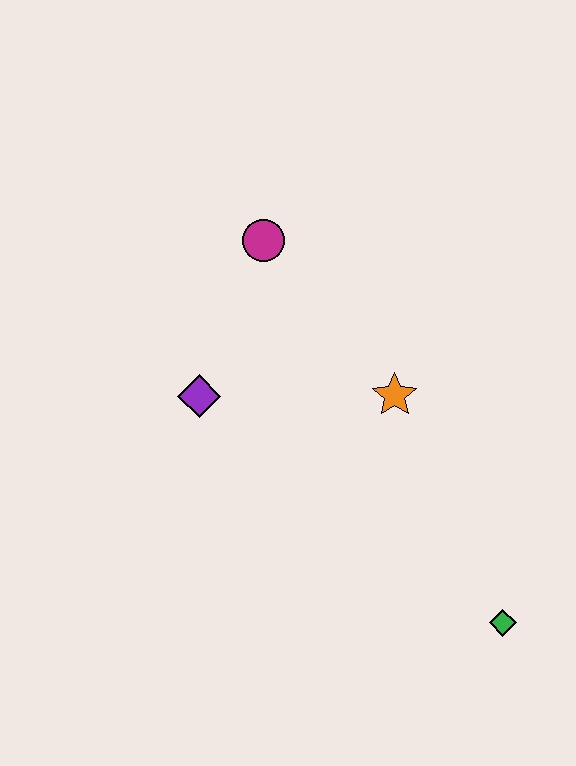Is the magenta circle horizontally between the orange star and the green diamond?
No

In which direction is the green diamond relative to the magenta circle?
The green diamond is below the magenta circle.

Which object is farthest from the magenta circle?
The green diamond is farthest from the magenta circle.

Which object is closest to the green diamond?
The orange star is closest to the green diamond.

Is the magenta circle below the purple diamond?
No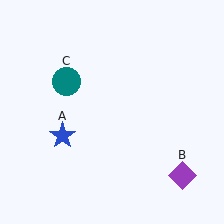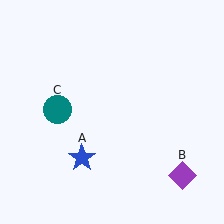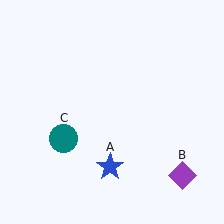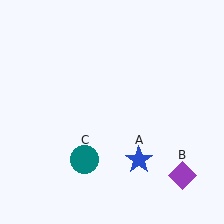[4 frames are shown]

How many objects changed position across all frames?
2 objects changed position: blue star (object A), teal circle (object C).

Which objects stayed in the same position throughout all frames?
Purple diamond (object B) remained stationary.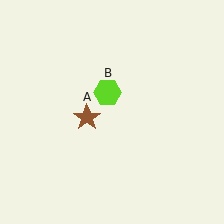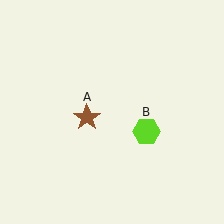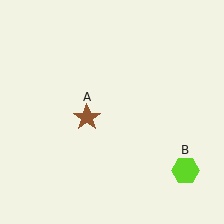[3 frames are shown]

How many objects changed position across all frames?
1 object changed position: lime hexagon (object B).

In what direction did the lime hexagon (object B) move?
The lime hexagon (object B) moved down and to the right.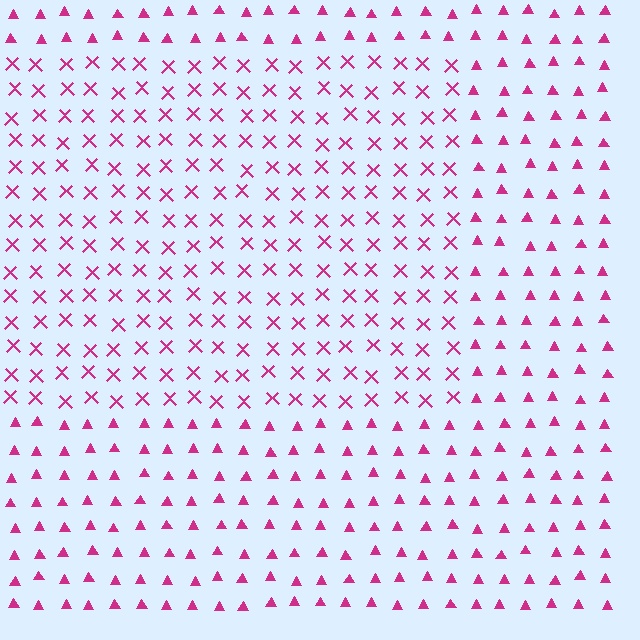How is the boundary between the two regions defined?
The boundary is defined by a change in element shape: X marks inside vs. triangles outside. All elements share the same color and spacing.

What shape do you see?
I see a rectangle.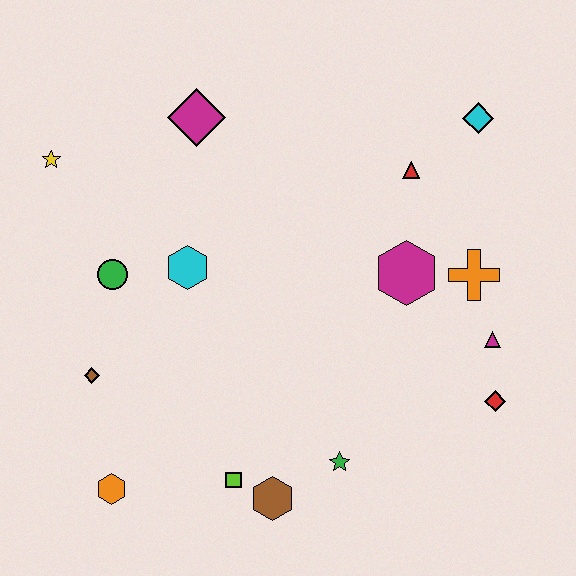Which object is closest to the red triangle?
The cyan diamond is closest to the red triangle.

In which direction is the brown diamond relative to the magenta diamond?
The brown diamond is below the magenta diamond.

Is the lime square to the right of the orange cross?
No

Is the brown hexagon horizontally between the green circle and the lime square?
No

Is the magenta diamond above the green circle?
Yes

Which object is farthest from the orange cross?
The yellow star is farthest from the orange cross.